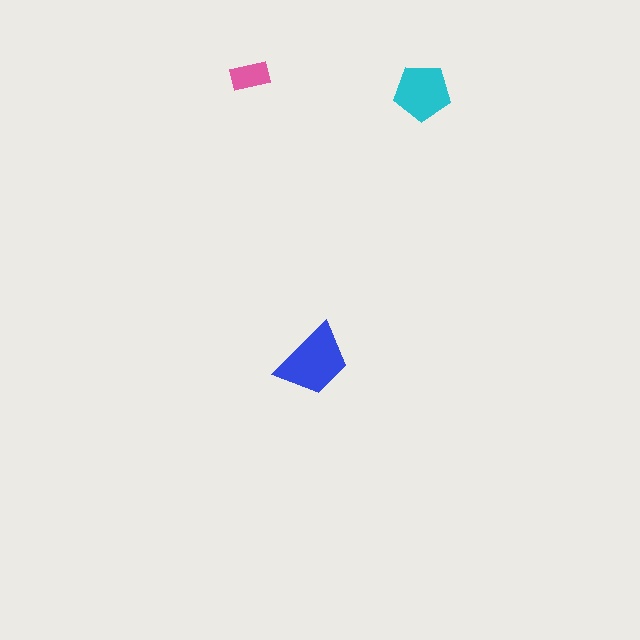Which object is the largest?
The blue trapezoid.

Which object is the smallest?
The pink rectangle.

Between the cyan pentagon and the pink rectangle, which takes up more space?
The cyan pentagon.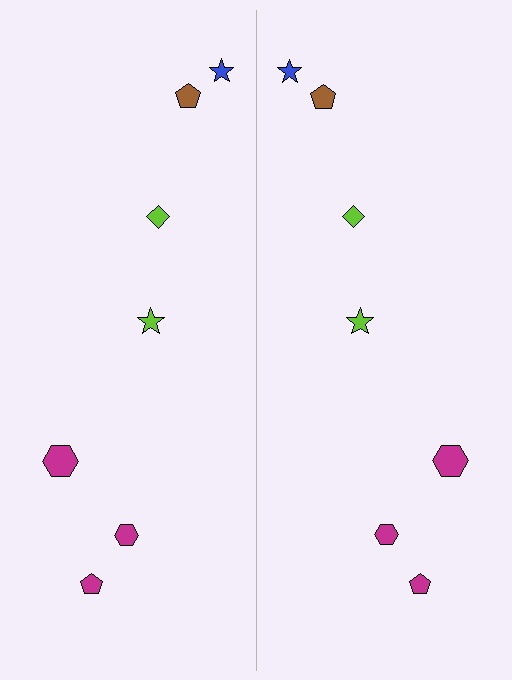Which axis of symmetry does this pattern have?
The pattern has a vertical axis of symmetry running through the center of the image.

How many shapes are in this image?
There are 14 shapes in this image.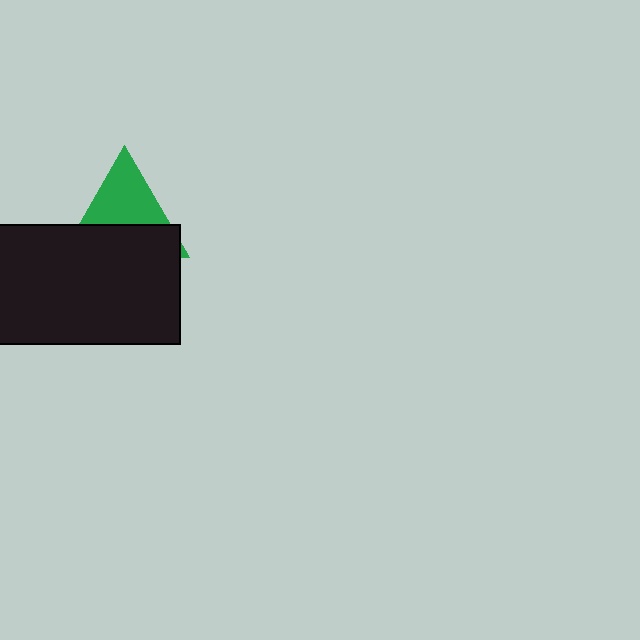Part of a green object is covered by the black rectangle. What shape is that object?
It is a triangle.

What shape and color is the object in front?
The object in front is a black rectangle.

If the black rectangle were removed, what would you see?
You would see the complete green triangle.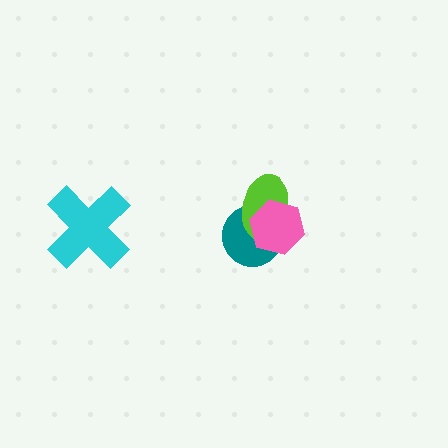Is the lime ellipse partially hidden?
Yes, it is partially covered by another shape.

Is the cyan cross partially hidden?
No, no other shape covers it.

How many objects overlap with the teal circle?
2 objects overlap with the teal circle.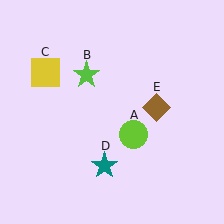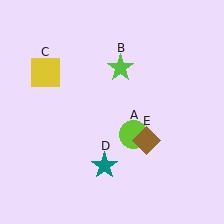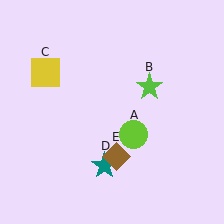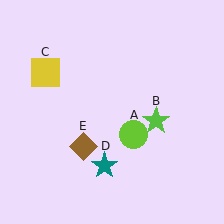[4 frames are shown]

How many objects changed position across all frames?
2 objects changed position: lime star (object B), brown diamond (object E).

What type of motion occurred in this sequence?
The lime star (object B), brown diamond (object E) rotated clockwise around the center of the scene.